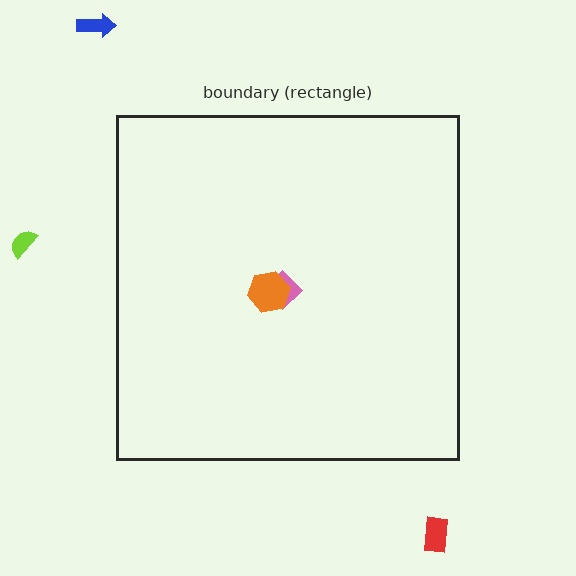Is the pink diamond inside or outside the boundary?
Inside.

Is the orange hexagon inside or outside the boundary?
Inside.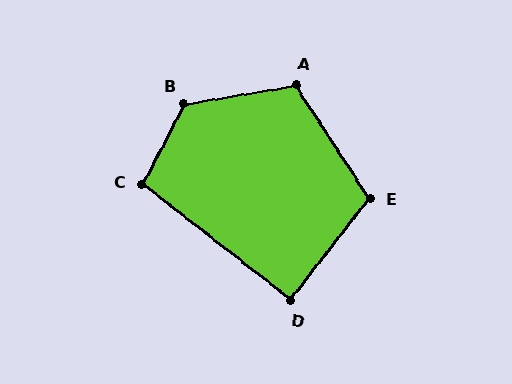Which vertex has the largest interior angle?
B, at approximately 127 degrees.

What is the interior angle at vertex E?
Approximately 109 degrees (obtuse).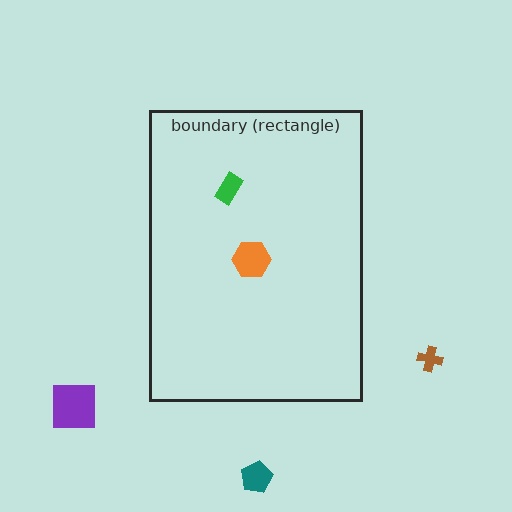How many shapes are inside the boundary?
2 inside, 3 outside.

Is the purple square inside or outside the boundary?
Outside.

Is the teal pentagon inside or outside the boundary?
Outside.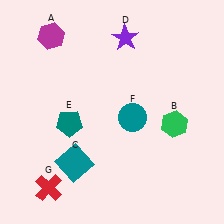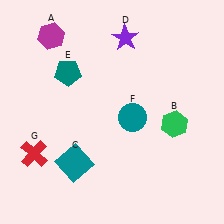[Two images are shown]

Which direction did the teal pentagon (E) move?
The teal pentagon (E) moved up.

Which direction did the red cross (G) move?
The red cross (G) moved up.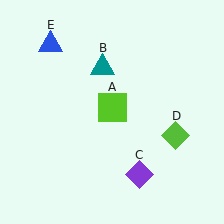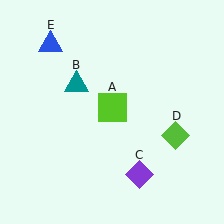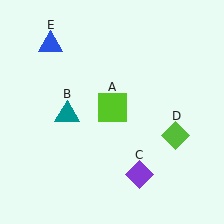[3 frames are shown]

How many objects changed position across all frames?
1 object changed position: teal triangle (object B).